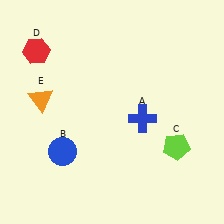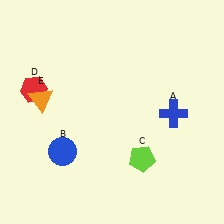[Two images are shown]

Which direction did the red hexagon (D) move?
The red hexagon (D) moved down.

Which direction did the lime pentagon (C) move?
The lime pentagon (C) moved left.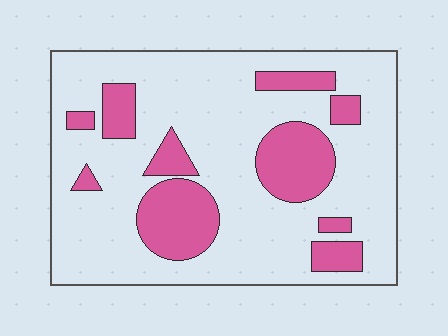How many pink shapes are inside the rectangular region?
10.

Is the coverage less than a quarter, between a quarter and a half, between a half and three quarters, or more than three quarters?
Less than a quarter.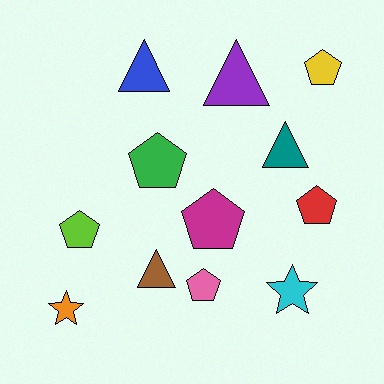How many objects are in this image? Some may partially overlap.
There are 12 objects.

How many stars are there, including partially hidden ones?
There are 2 stars.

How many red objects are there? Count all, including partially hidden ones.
There is 1 red object.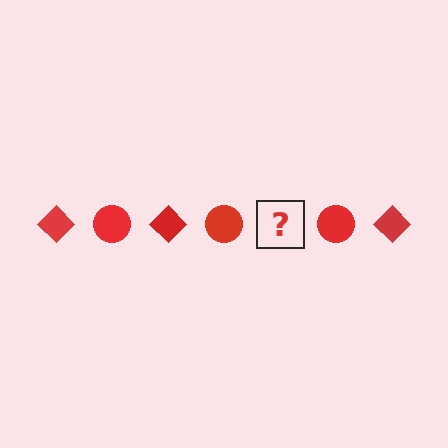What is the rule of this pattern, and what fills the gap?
The rule is that the pattern cycles through diamond, circle shapes in red. The gap should be filled with a red diamond.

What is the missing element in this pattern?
The missing element is a red diamond.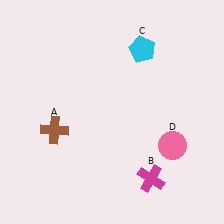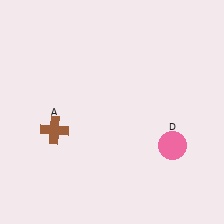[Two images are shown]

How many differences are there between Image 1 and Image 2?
There are 2 differences between the two images.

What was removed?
The magenta cross (B), the cyan pentagon (C) were removed in Image 2.